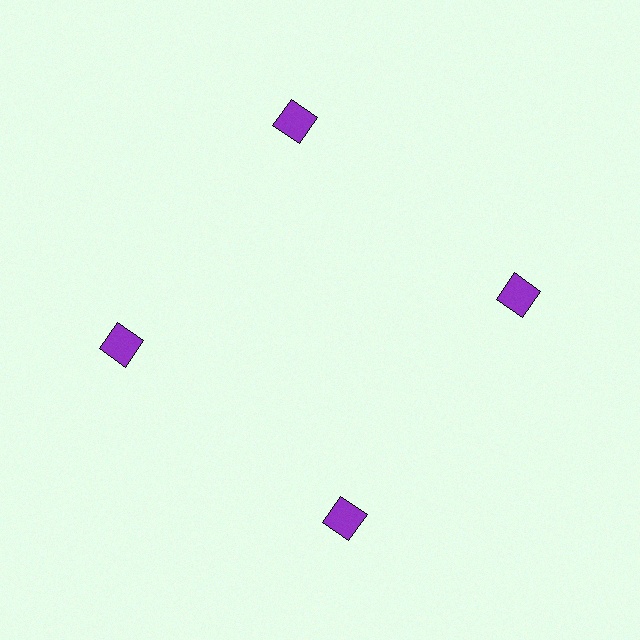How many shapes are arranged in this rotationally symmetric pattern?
There are 4 shapes, arranged in 4 groups of 1.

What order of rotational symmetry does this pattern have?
This pattern has 4-fold rotational symmetry.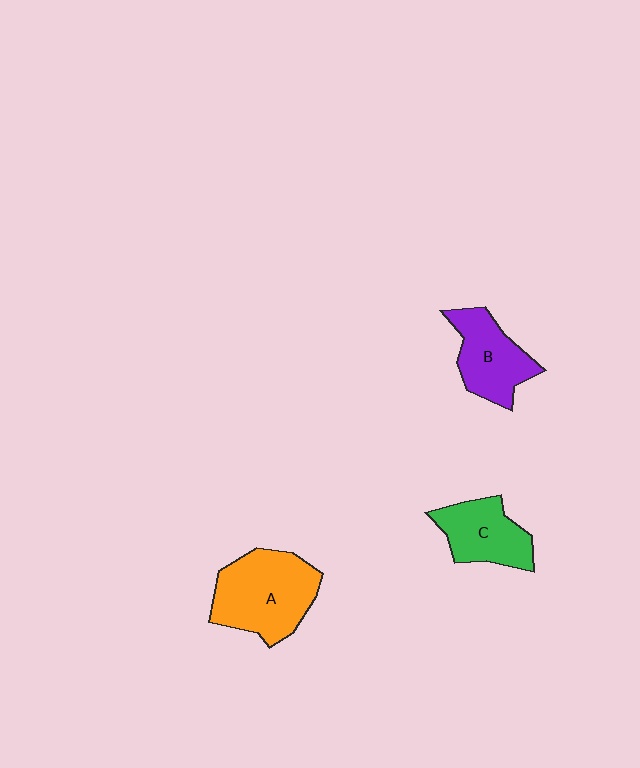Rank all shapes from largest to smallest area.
From largest to smallest: A (orange), B (purple), C (green).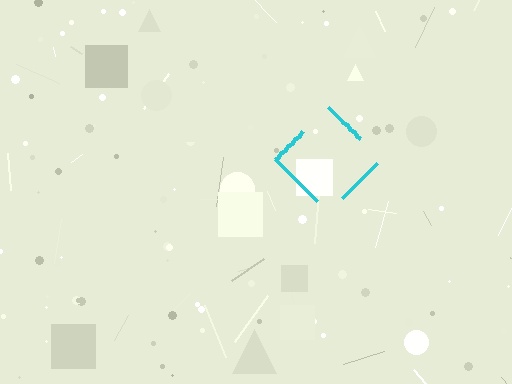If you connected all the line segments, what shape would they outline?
They would outline a diamond.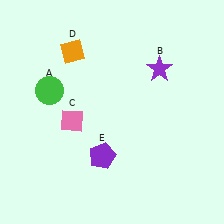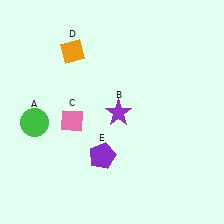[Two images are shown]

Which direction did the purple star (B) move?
The purple star (B) moved down.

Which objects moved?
The objects that moved are: the green circle (A), the purple star (B).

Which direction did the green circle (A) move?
The green circle (A) moved down.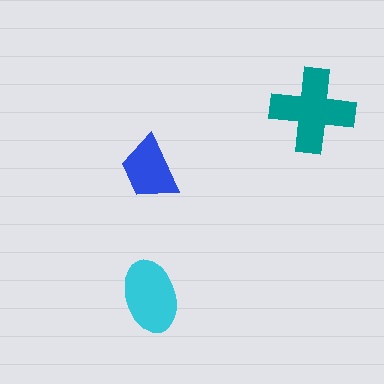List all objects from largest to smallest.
The teal cross, the cyan ellipse, the blue trapezoid.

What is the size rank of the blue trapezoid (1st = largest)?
3rd.